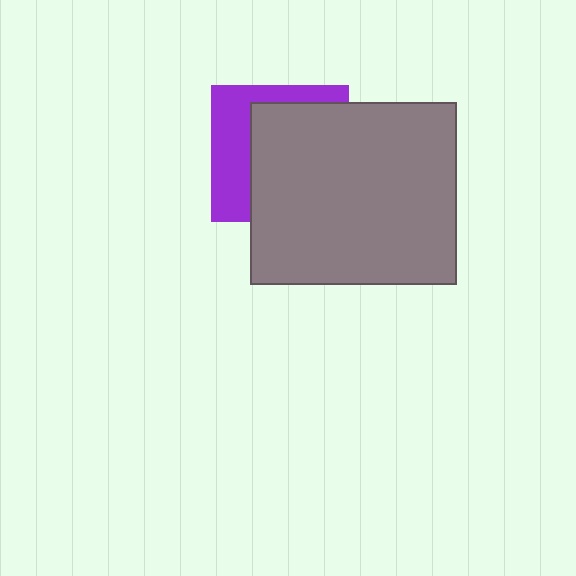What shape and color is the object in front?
The object in front is a gray rectangle.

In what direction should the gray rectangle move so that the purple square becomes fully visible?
The gray rectangle should move right. That is the shortest direction to clear the overlap and leave the purple square fully visible.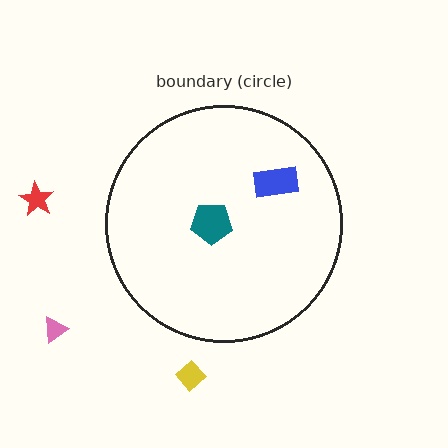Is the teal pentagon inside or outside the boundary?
Inside.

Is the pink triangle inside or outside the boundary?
Outside.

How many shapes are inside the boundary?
2 inside, 3 outside.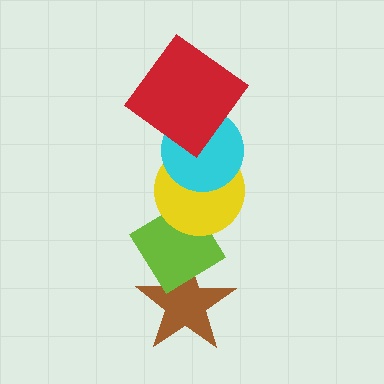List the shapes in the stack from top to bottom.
From top to bottom: the red diamond, the cyan circle, the yellow circle, the lime diamond, the brown star.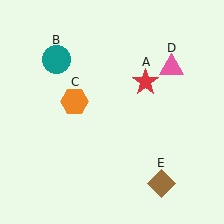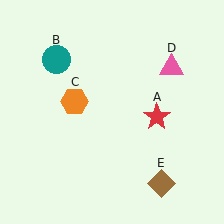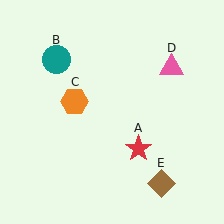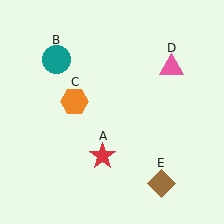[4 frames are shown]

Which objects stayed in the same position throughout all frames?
Teal circle (object B) and orange hexagon (object C) and pink triangle (object D) and brown diamond (object E) remained stationary.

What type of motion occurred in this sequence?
The red star (object A) rotated clockwise around the center of the scene.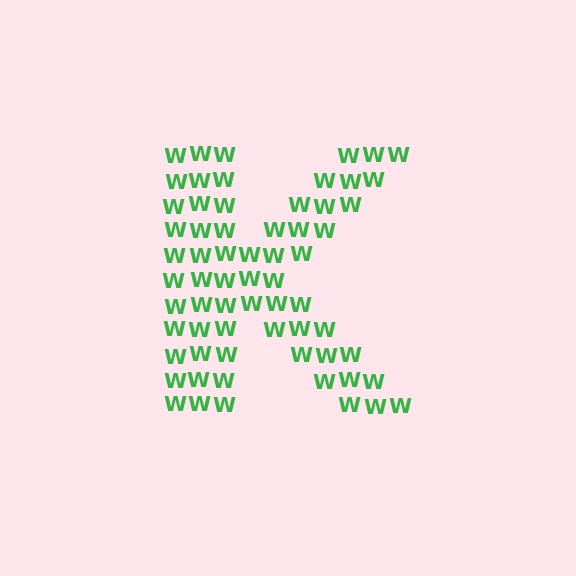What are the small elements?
The small elements are letter W's.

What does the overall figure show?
The overall figure shows the letter K.